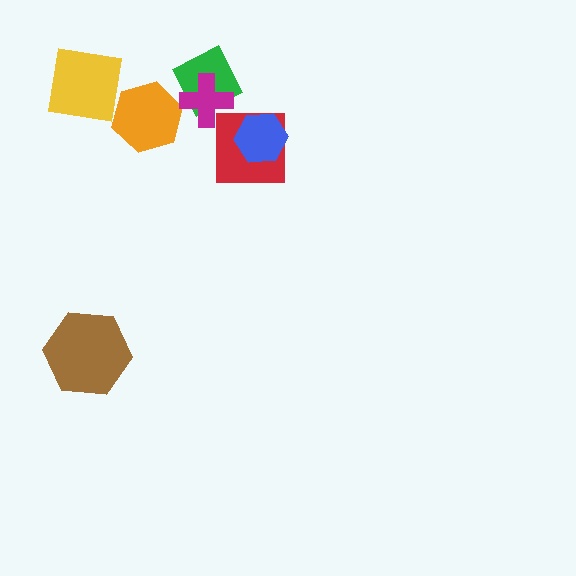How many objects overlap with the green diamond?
1 object overlaps with the green diamond.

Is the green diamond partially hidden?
Yes, it is partially covered by another shape.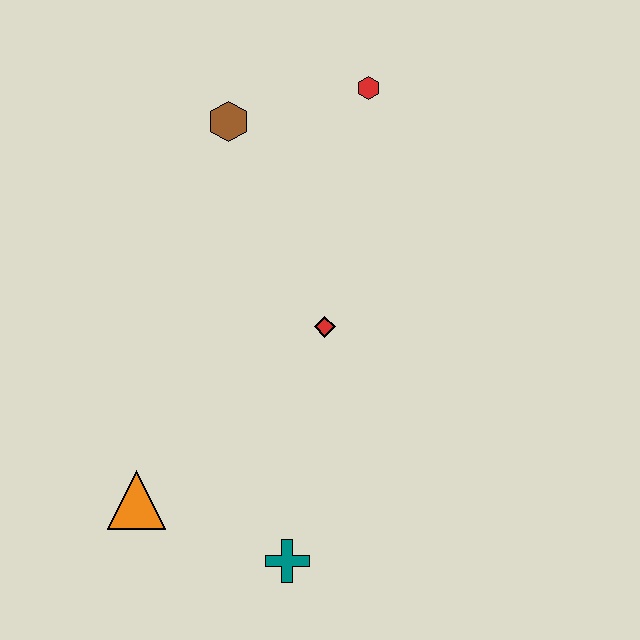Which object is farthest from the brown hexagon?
The teal cross is farthest from the brown hexagon.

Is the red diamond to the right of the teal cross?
Yes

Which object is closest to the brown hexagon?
The red hexagon is closest to the brown hexagon.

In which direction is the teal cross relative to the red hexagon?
The teal cross is below the red hexagon.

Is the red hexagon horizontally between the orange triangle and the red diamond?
No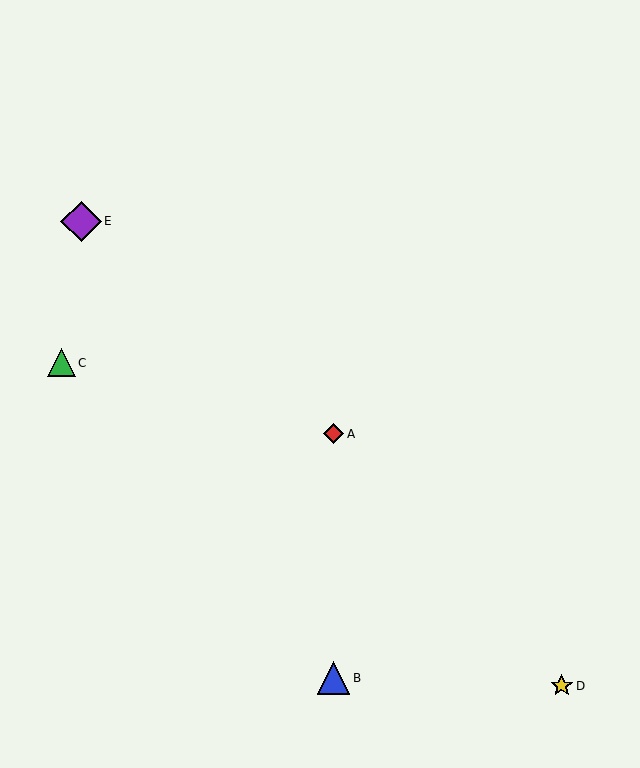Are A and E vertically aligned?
No, A is at x≈334 and E is at x≈81.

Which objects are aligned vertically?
Objects A, B are aligned vertically.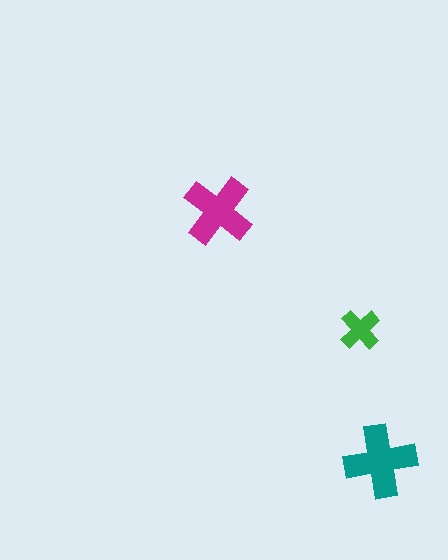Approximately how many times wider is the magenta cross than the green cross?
About 1.5 times wider.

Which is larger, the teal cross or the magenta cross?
The teal one.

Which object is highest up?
The magenta cross is topmost.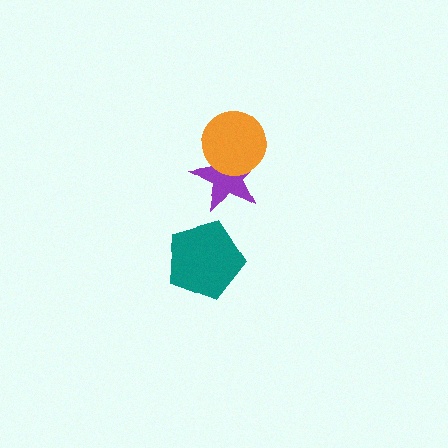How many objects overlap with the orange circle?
1 object overlaps with the orange circle.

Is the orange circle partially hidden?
No, no other shape covers it.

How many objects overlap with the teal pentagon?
0 objects overlap with the teal pentagon.